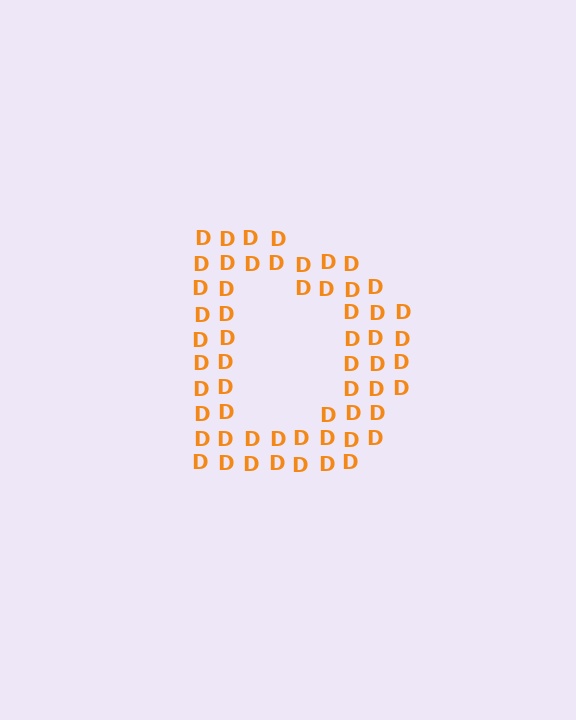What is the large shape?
The large shape is the letter D.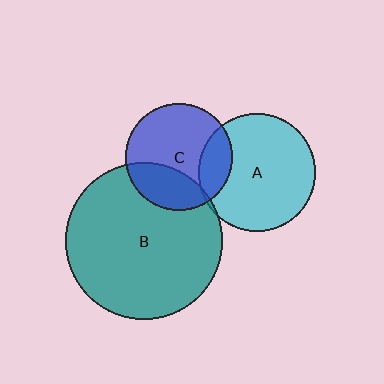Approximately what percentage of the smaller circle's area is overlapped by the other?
Approximately 20%.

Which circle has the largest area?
Circle B (teal).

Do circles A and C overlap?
Yes.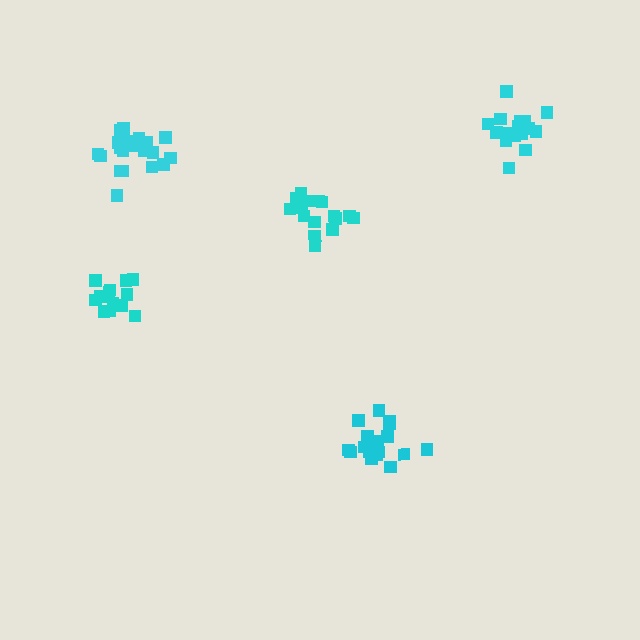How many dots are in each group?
Group 1: 18 dots, Group 2: 17 dots, Group 3: 15 dots, Group 4: 18 dots, Group 5: 21 dots (89 total).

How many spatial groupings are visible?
There are 5 spatial groupings.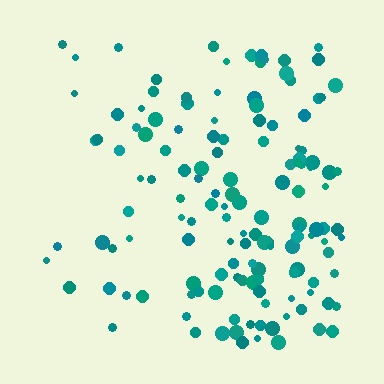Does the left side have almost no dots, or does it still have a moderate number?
Still a moderate number, just noticeably fewer than the right.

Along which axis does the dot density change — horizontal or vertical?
Horizontal.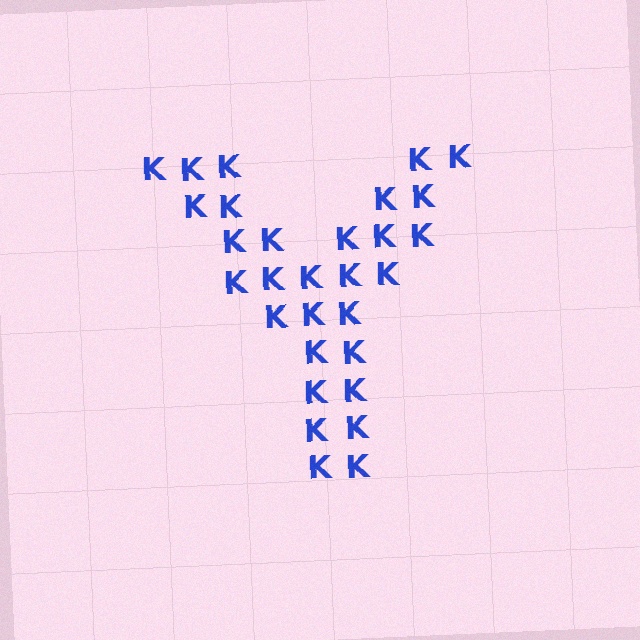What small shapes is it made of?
It is made of small letter K's.